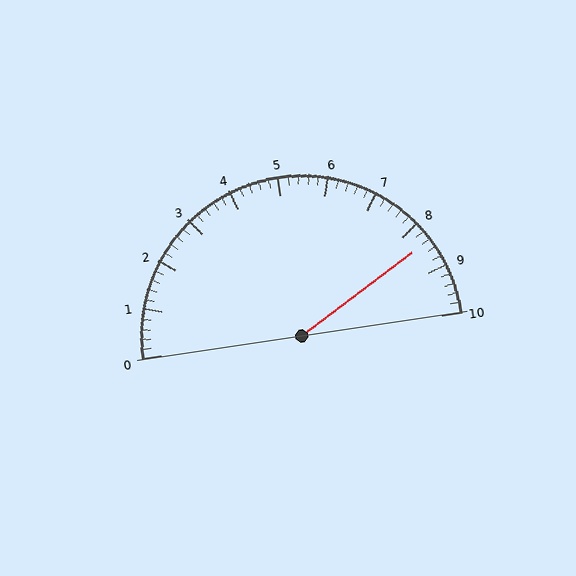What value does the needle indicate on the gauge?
The needle indicates approximately 8.4.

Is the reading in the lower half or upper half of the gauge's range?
The reading is in the upper half of the range (0 to 10).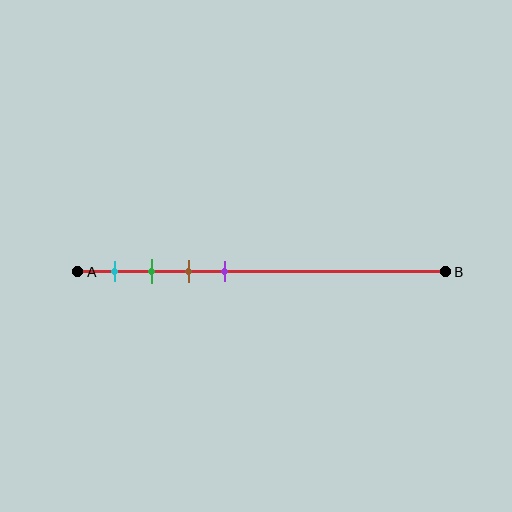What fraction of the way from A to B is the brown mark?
The brown mark is approximately 30% (0.3) of the way from A to B.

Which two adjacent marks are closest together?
The green and brown marks are the closest adjacent pair.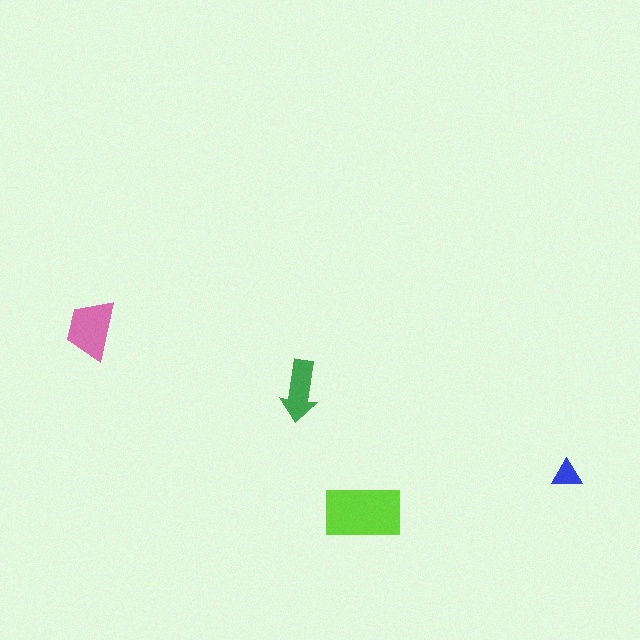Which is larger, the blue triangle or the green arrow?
The green arrow.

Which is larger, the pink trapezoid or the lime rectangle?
The lime rectangle.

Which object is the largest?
The lime rectangle.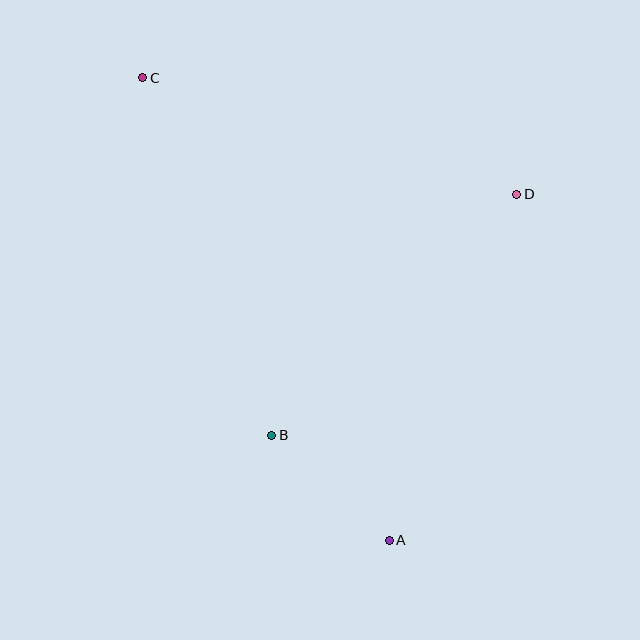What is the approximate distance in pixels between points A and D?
The distance between A and D is approximately 369 pixels.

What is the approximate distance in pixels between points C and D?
The distance between C and D is approximately 392 pixels.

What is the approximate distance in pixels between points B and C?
The distance between B and C is approximately 380 pixels.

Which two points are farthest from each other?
Points A and C are farthest from each other.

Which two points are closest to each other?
Points A and B are closest to each other.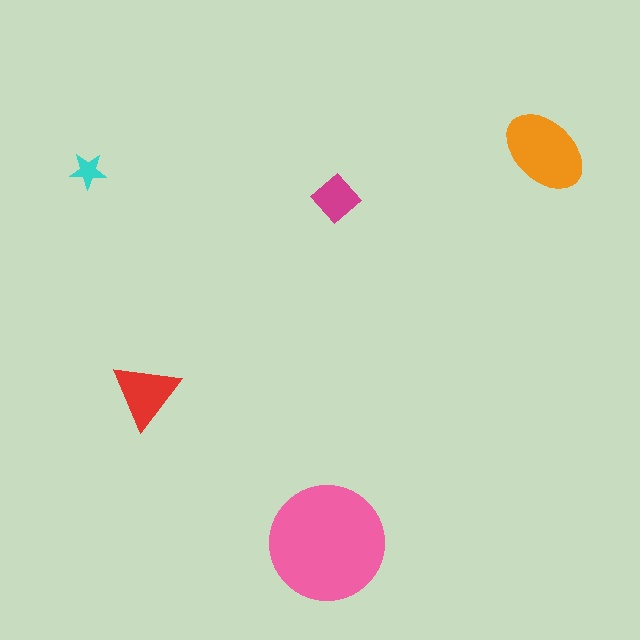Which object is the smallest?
The cyan star.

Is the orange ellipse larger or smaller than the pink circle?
Smaller.